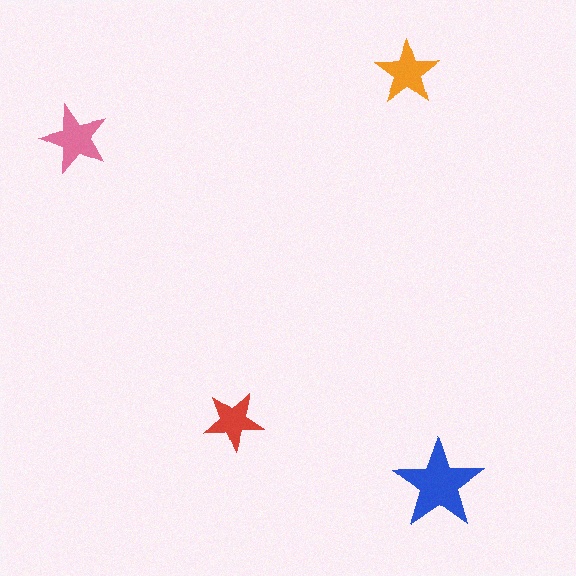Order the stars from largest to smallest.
the blue one, the pink one, the orange one, the red one.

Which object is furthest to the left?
The pink star is leftmost.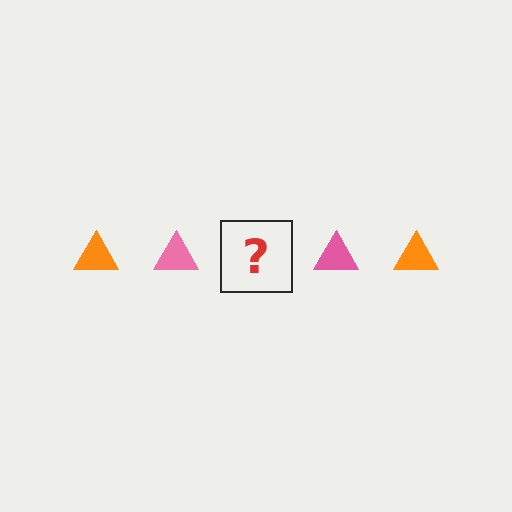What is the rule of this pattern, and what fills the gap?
The rule is that the pattern cycles through orange, pink triangles. The gap should be filled with an orange triangle.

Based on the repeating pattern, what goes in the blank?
The blank should be an orange triangle.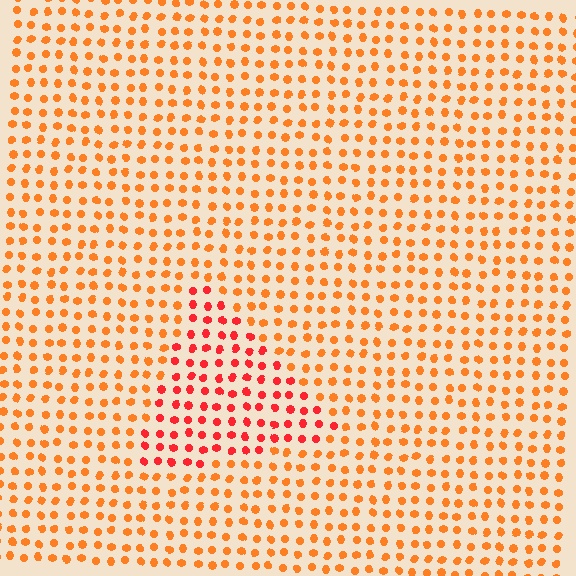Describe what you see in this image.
The image is filled with small orange elements in a uniform arrangement. A triangle-shaped region is visible where the elements are tinted to a slightly different hue, forming a subtle color boundary.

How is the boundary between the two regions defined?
The boundary is defined purely by a slight shift in hue (about 29 degrees). Spacing, size, and orientation are identical on both sides.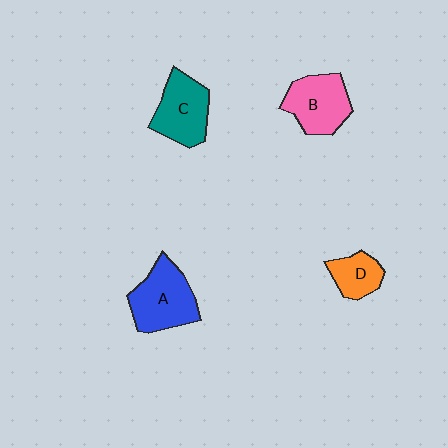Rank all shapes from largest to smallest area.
From largest to smallest: A (blue), C (teal), B (pink), D (orange).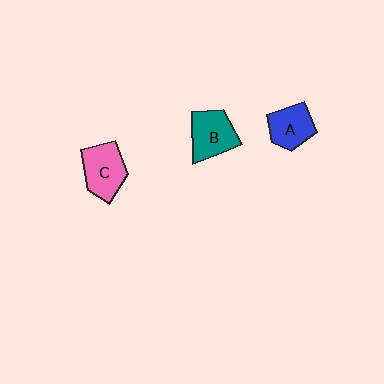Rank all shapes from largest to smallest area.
From largest to smallest: C (pink), B (teal), A (blue).